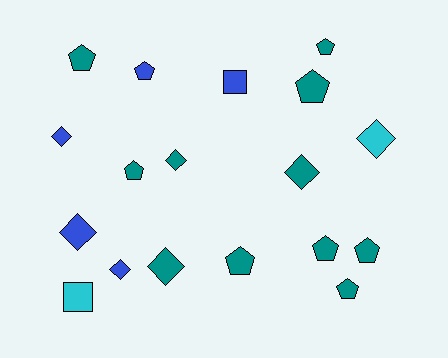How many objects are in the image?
There are 18 objects.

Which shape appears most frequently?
Pentagon, with 9 objects.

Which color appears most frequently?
Teal, with 11 objects.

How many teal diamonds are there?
There are 3 teal diamonds.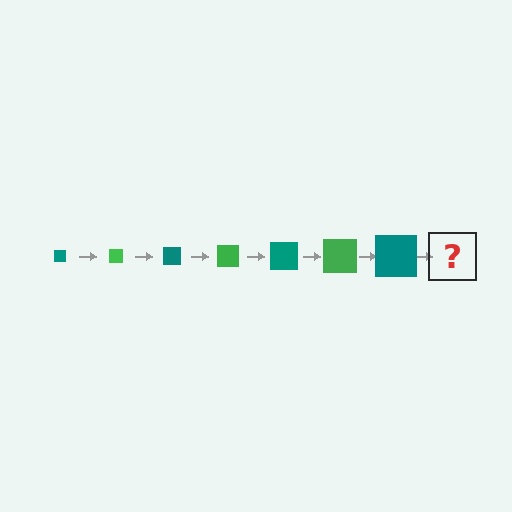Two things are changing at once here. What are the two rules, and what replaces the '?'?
The two rules are that the square grows larger each step and the color cycles through teal and green. The '?' should be a green square, larger than the previous one.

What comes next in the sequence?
The next element should be a green square, larger than the previous one.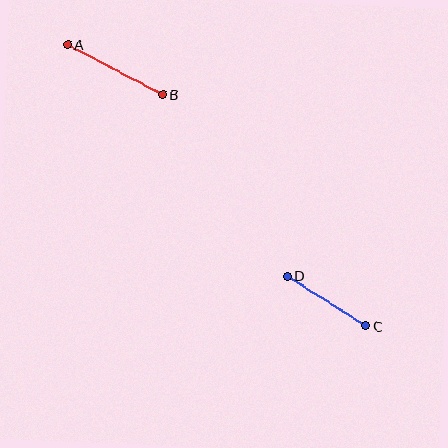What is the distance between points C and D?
The distance is approximately 93 pixels.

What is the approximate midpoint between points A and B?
The midpoint is at approximately (115, 70) pixels.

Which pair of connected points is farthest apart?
Points A and B are farthest apart.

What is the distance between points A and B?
The distance is approximately 107 pixels.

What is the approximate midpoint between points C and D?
The midpoint is at approximately (326, 301) pixels.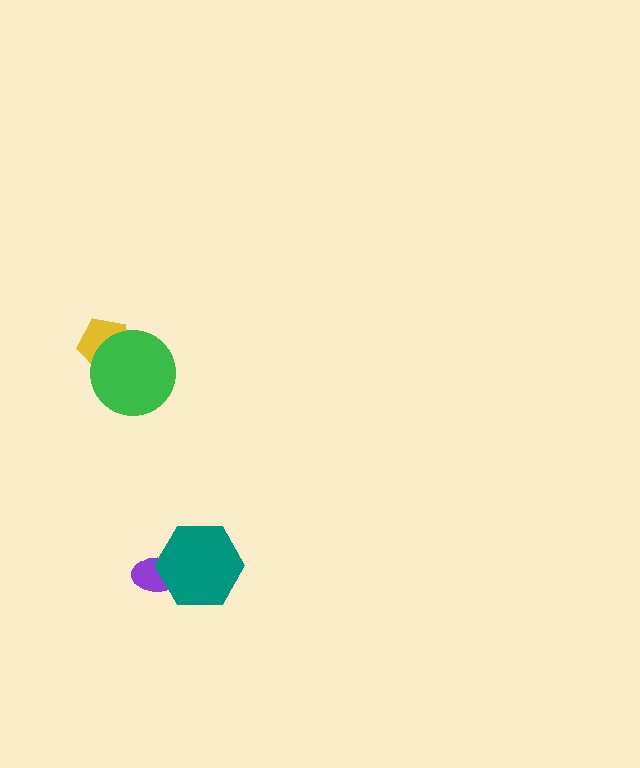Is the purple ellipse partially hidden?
Yes, it is partially covered by another shape.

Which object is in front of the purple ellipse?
The teal hexagon is in front of the purple ellipse.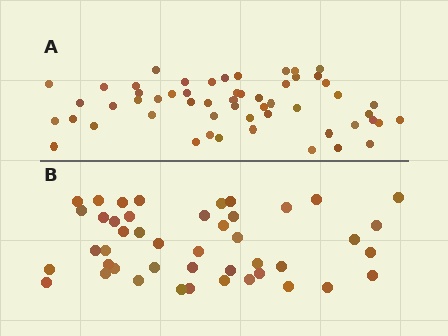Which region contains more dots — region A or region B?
Region A (the top region) has more dots.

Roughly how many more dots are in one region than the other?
Region A has roughly 10 or so more dots than region B.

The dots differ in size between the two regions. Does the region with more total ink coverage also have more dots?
No. Region B has more total ink coverage because its dots are larger, but region A actually contains more individual dots. Total area can be misleading — the number of items is what matters here.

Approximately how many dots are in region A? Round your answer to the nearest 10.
About 60 dots. (The exact count is 55, which rounds to 60.)